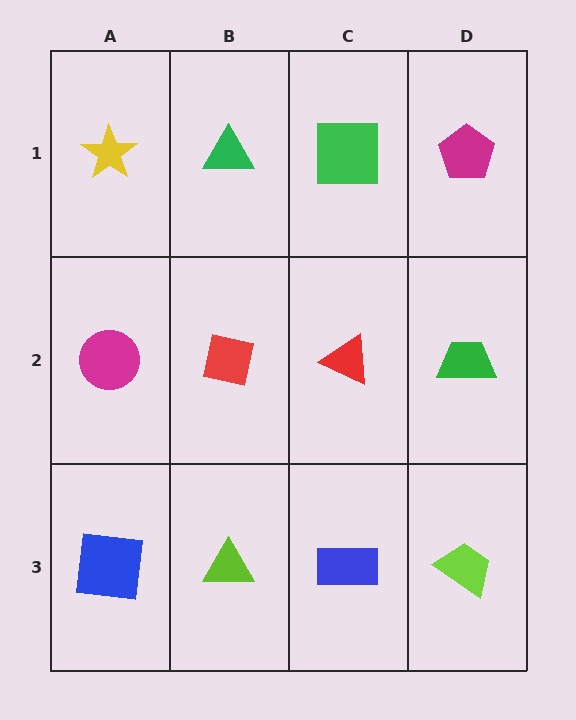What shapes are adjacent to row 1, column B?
A red square (row 2, column B), a yellow star (row 1, column A), a green square (row 1, column C).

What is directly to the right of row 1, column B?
A green square.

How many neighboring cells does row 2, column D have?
3.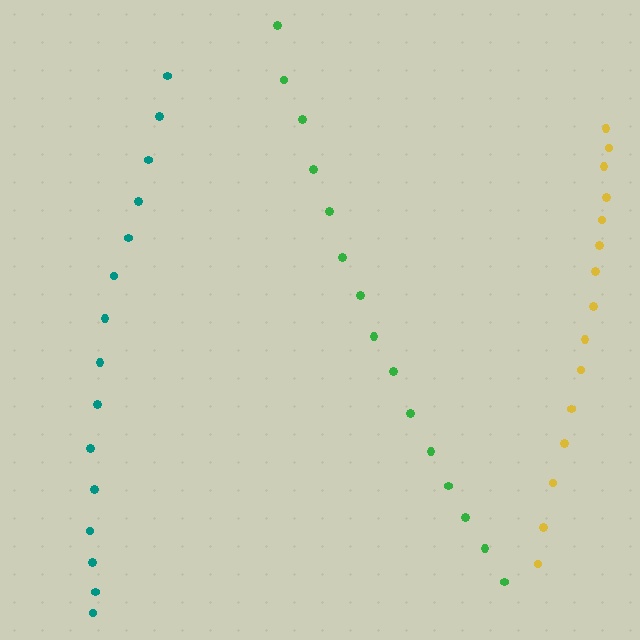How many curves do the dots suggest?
There are 3 distinct paths.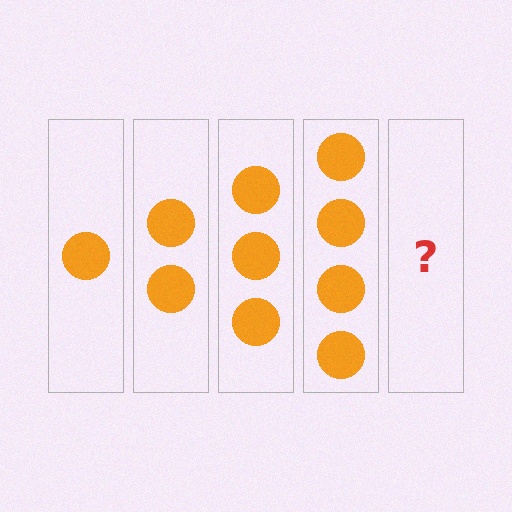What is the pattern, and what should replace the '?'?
The pattern is that each step adds one more circle. The '?' should be 5 circles.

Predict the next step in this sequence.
The next step is 5 circles.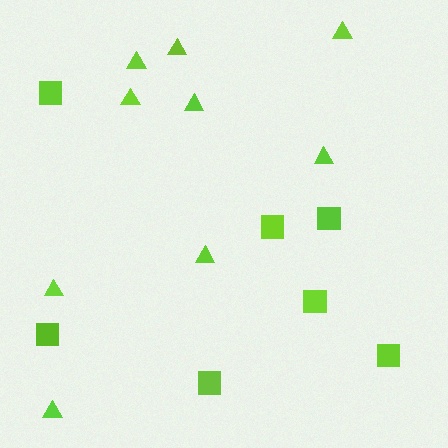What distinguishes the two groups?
There are 2 groups: one group of squares (7) and one group of triangles (9).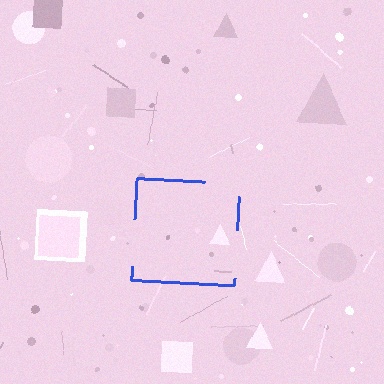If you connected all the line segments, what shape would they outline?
They would outline a square.